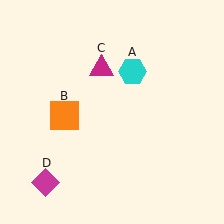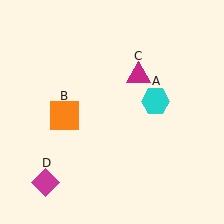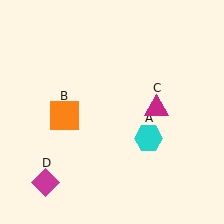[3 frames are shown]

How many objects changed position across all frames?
2 objects changed position: cyan hexagon (object A), magenta triangle (object C).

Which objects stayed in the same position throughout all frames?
Orange square (object B) and magenta diamond (object D) remained stationary.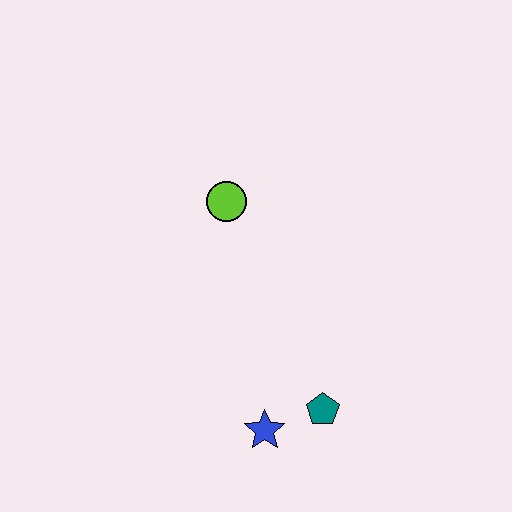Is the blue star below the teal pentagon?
Yes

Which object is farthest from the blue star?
The lime circle is farthest from the blue star.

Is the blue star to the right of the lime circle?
Yes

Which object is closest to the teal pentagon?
The blue star is closest to the teal pentagon.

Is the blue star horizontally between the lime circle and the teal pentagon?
Yes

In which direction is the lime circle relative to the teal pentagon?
The lime circle is above the teal pentagon.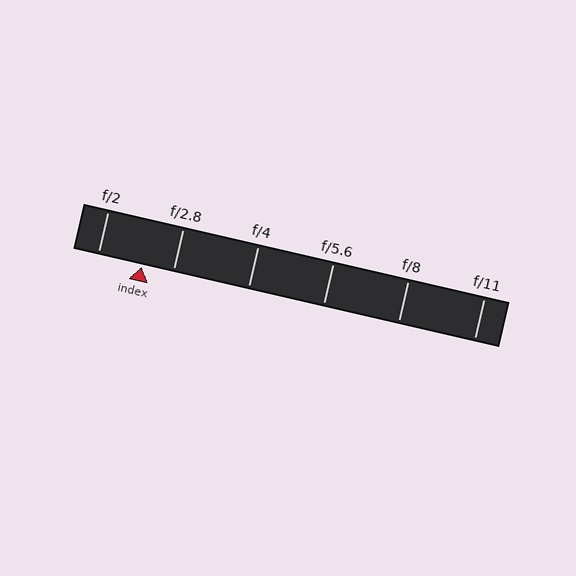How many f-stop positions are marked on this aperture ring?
There are 6 f-stop positions marked.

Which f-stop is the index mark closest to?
The index mark is closest to f/2.8.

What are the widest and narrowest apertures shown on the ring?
The widest aperture shown is f/2 and the narrowest is f/11.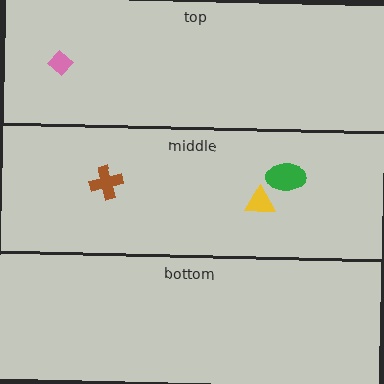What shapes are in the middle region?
The brown cross, the green ellipse, the yellow triangle.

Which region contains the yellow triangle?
The middle region.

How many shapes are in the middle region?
3.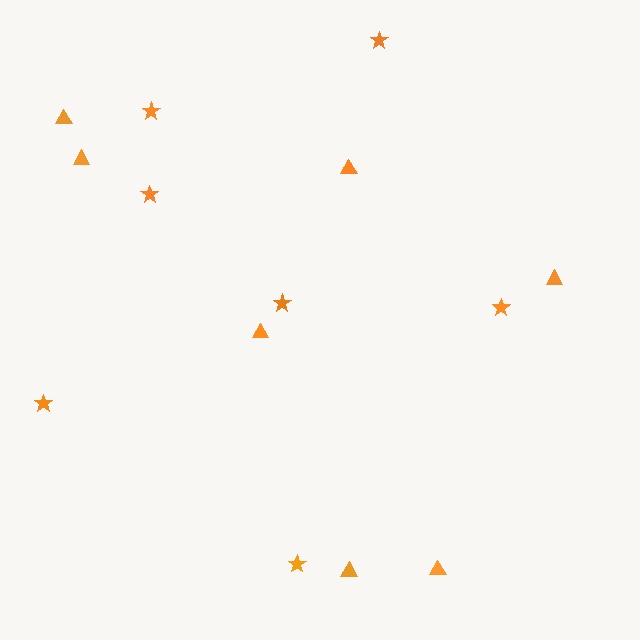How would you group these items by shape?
There are 2 groups: one group of triangles (7) and one group of stars (7).